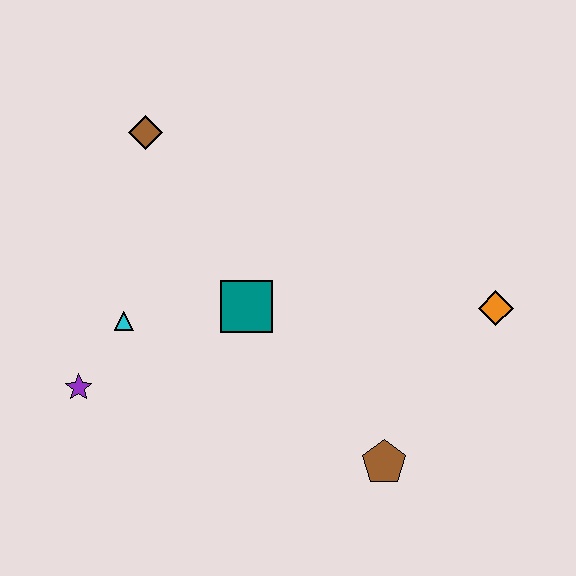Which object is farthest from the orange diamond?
The purple star is farthest from the orange diamond.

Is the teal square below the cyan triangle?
No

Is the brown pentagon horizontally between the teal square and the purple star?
No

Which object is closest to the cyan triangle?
The purple star is closest to the cyan triangle.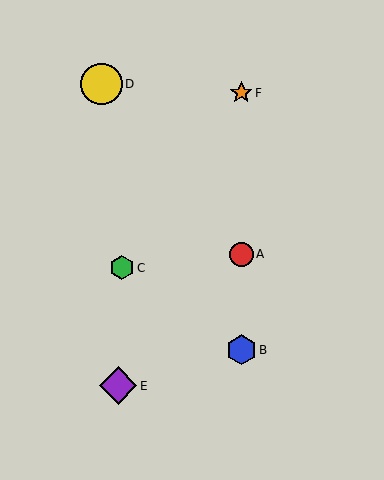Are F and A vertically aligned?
Yes, both are at x≈241.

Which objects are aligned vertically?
Objects A, B, F are aligned vertically.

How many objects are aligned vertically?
3 objects (A, B, F) are aligned vertically.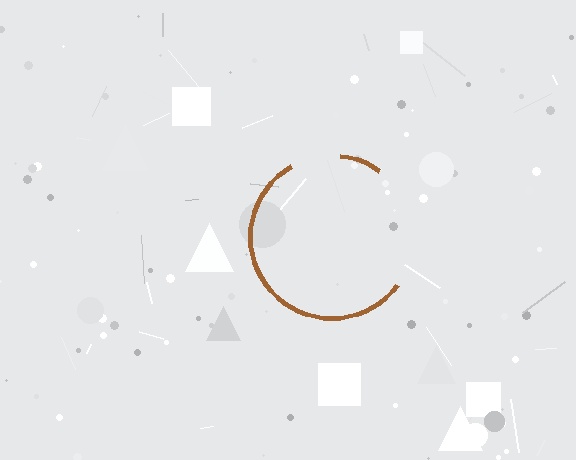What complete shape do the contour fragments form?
The contour fragments form a circle.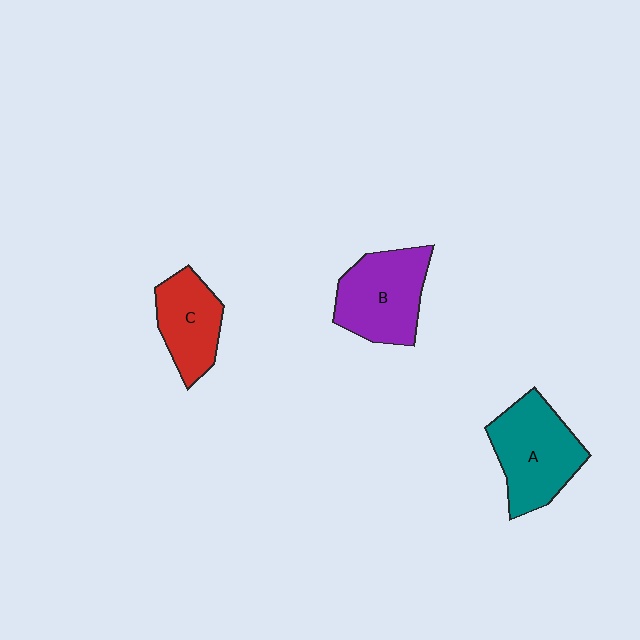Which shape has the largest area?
Shape A (teal).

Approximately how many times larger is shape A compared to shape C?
Approximately 1.4 times.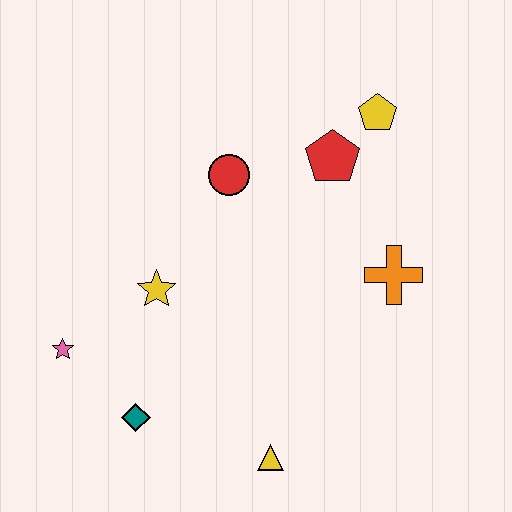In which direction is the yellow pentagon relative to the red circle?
The yellow pentagon is to the right of the red circle.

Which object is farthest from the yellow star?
The yellow pentagon is farthest from the yellow star.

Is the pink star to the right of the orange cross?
No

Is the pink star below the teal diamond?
No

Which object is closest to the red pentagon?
The yellow pentagon is closest to the red pentagon.